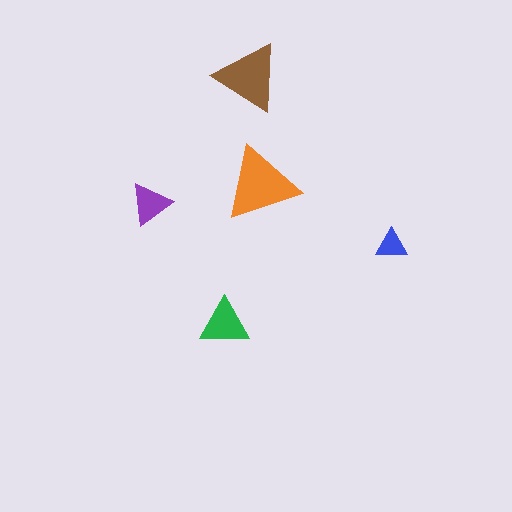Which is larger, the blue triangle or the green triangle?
The green one.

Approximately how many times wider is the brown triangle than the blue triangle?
About 2 times wider.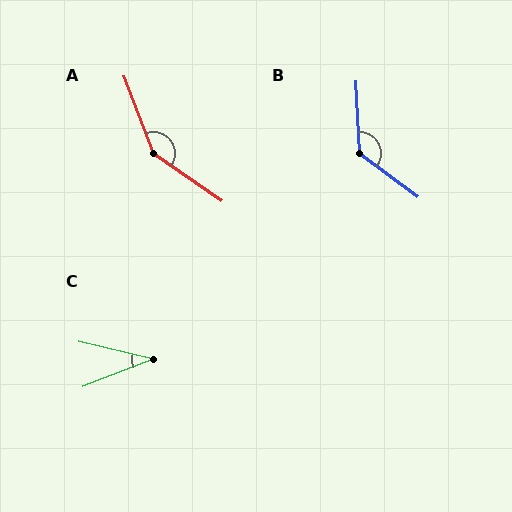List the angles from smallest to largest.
C (35°), B (129°), A (146°).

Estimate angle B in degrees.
Approximately 129 degrees.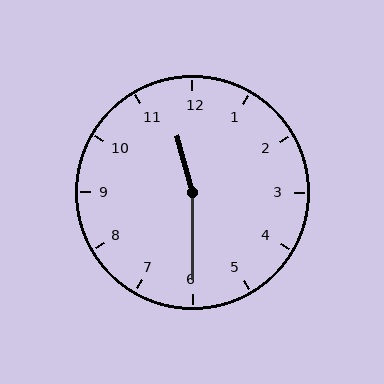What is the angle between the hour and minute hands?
Approximately 165 degrees.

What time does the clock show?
11:30.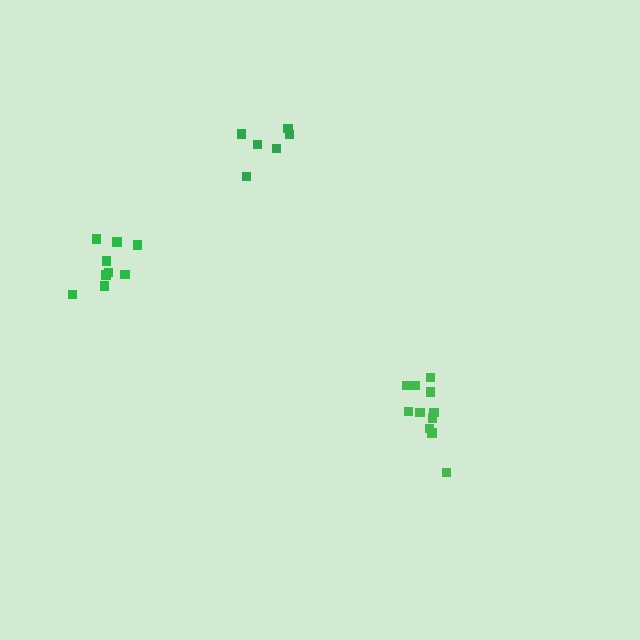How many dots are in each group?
Group 1: 9 dots, Group 2: 11 dots, Group 3: 6 dots (26 total).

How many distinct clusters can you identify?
There are 3 distinct clusters.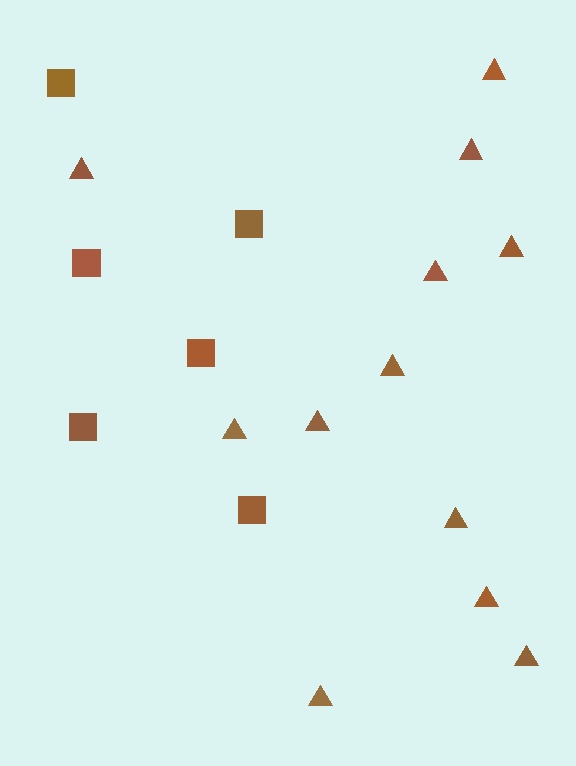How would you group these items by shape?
There are 2 groups: one group of triangles (12) and one group of squares (6).